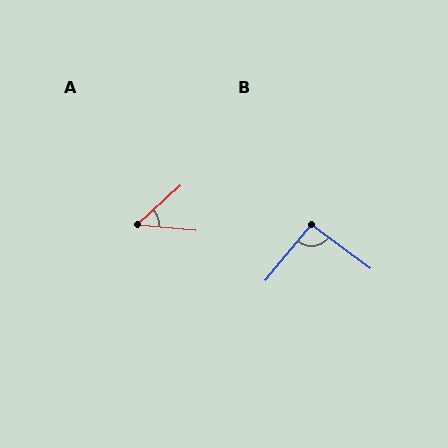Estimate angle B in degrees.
Approximately 93 degrees.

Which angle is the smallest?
A, at approximately 48 degrees.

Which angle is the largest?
B, at approximately 93 degrees.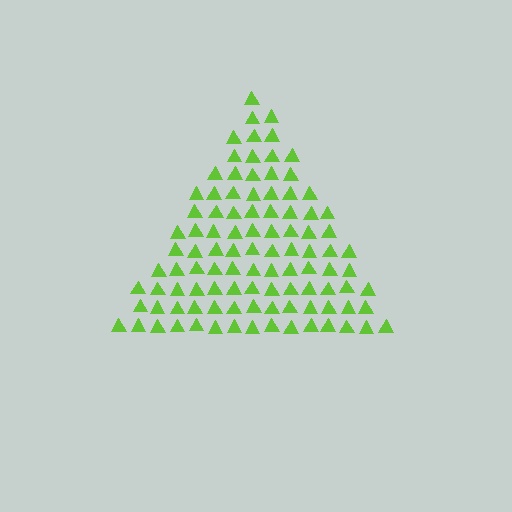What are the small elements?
The small elements are triangles.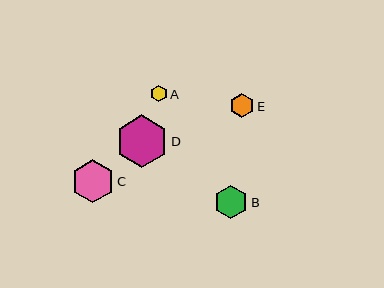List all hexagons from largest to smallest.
From largest to smallest: D, C, B, E, A.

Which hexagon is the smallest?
Hexagon A is the smallest with a size of approximately 16 pixels.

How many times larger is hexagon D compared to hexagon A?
Hexagon D is approximately 3.2 times the size of hexagon A.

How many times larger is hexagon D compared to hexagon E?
Hexagon D is approximately 2.2 times the size of hexagon E.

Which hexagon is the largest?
Hexagon D is the largest with a size of approximately 53 pixels.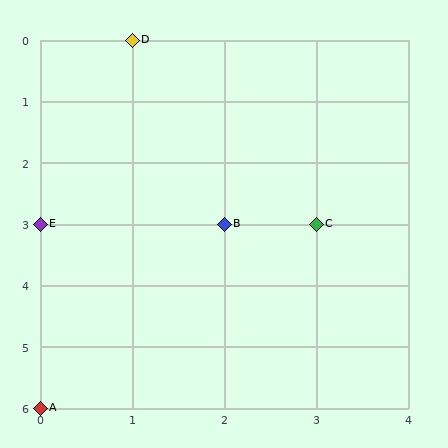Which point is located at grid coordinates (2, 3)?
Point B is at (2, 3).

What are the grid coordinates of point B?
Point B is at grid coordinates (2, 3).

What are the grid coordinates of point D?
Point D is at grid coordinates (1, 0).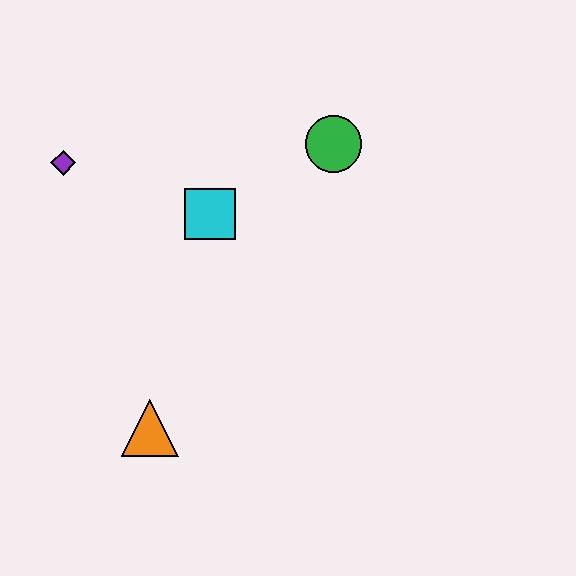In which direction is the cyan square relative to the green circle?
The cyan square is to the left of the green circle.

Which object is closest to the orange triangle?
The cyan square is closest to the orange triangle.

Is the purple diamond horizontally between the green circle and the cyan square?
No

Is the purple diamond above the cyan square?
Yes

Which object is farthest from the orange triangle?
The green circle is farthest from the orange triangle.